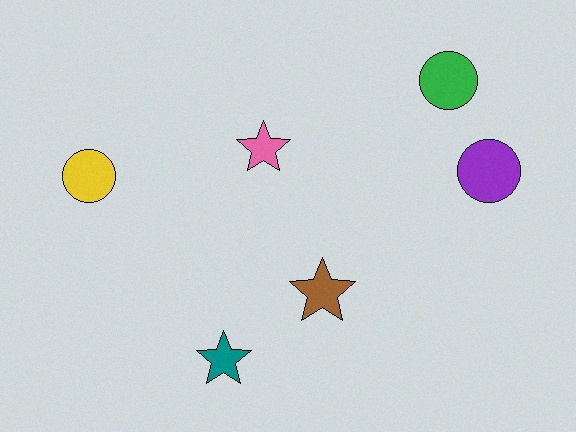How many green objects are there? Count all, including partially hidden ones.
There is 1 green object.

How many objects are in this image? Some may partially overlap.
There are 6 objects.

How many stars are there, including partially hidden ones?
There are 3 stars.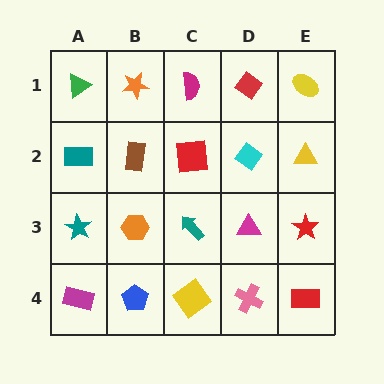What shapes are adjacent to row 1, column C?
A red square (row 2, column C), an orange star (row 1, column B), a red diamond (row 1, column D).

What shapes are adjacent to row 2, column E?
A yellow ellipse (row 1, column E), a red star (row 3, column E), a cyan diamond (row 2, column D).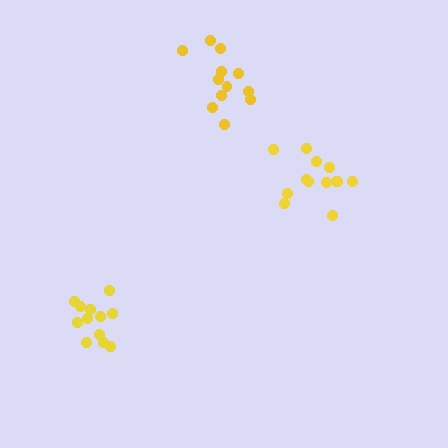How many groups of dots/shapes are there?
There are 3 groups.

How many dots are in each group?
Group 1: 12 dots, Group 2: 13 dots, Group 3: 12 dots (37 total).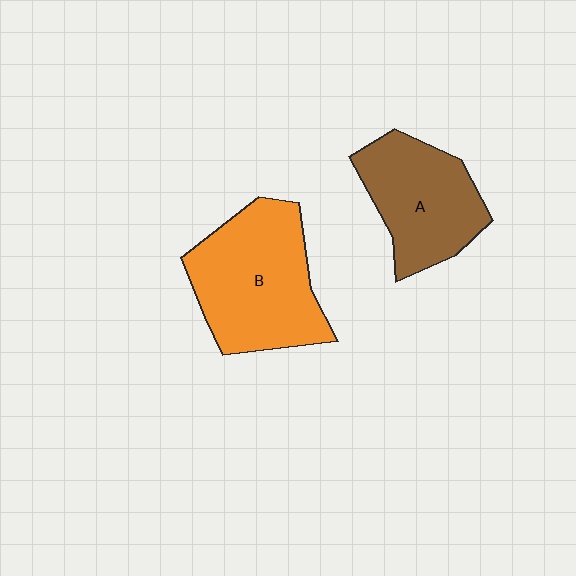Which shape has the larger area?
Shape B (orange).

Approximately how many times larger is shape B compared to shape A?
Approximately 1.3 times.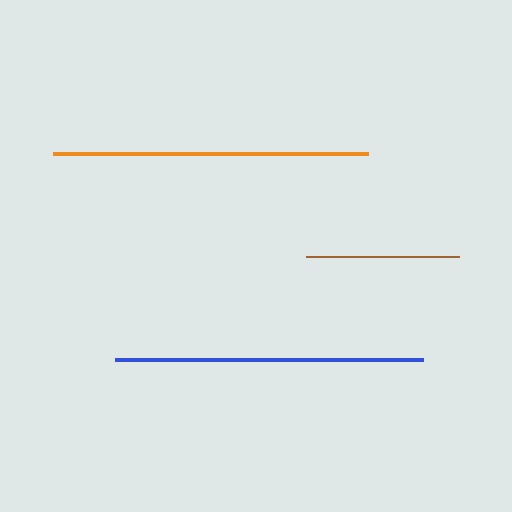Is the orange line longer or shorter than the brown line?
The orange line is longer than the brown line.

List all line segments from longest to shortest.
From longest to shortest: orange, blue, brown.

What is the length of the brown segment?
The brown segment is approximately 153 pixels long.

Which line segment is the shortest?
The brown line is the shortest at approximately 153 pixels.